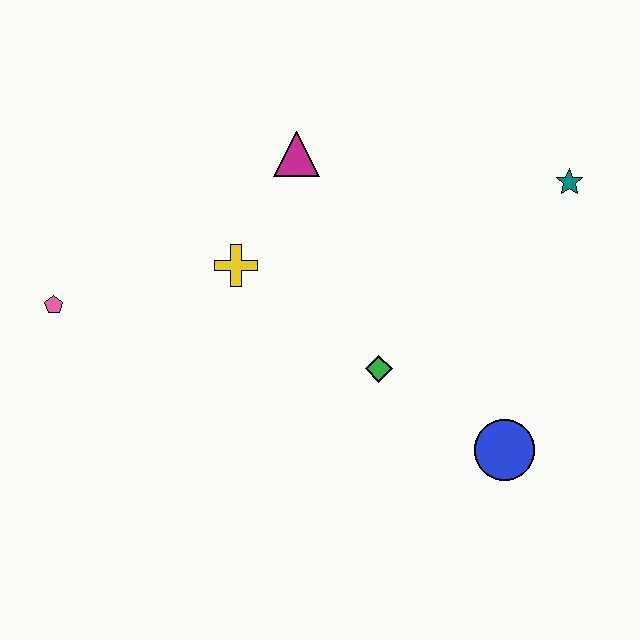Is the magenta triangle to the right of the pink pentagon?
Yes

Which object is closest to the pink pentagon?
The yellow cross is closest to the pink pentagon.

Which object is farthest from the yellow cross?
The teal star is farthest from the yellow cross.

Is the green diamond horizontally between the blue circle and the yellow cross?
Yes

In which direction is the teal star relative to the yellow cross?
The teal star is to the right of the yellow cross.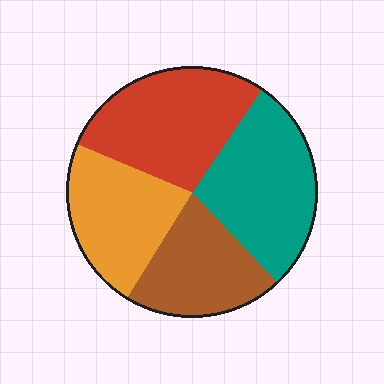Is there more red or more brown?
Red.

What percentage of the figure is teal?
Teal covers roughly 30% of the figure.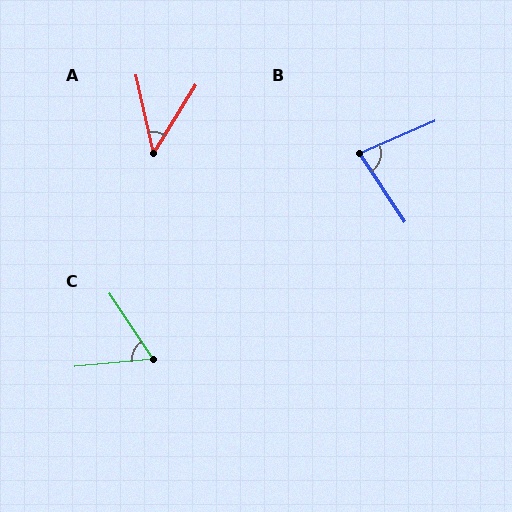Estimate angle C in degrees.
Approximately 63 degrees.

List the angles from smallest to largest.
A (44°), C (63°), B (79°).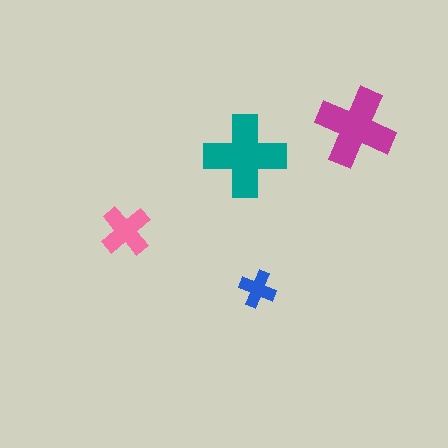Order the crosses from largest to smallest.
the teal one, the magenta one, the pink one, the blue one.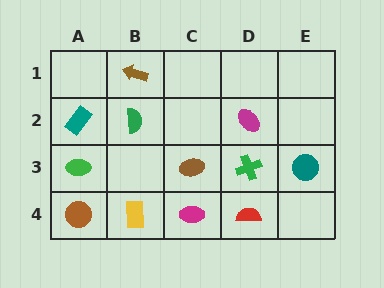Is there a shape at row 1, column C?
No, that cell is empty.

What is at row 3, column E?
A teal circle.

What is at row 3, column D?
A green cross.